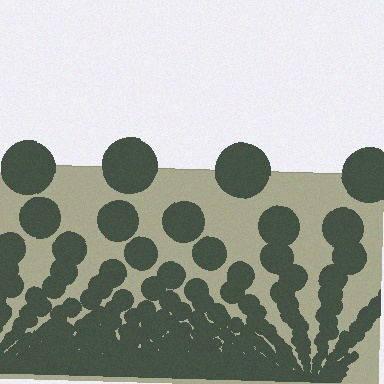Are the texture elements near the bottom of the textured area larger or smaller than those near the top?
Smaller. The gradient is inverted — elements near the bottom are smaller and denser.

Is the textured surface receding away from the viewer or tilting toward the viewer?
The surface appears to tilt toward the viewer. Texture elements get larger and sparser toward the top.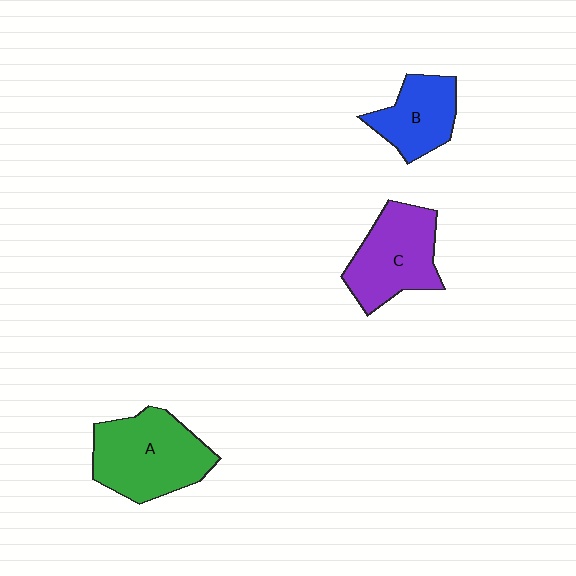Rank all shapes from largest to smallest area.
From largest to smallest: A (green), C (purple), B (blue).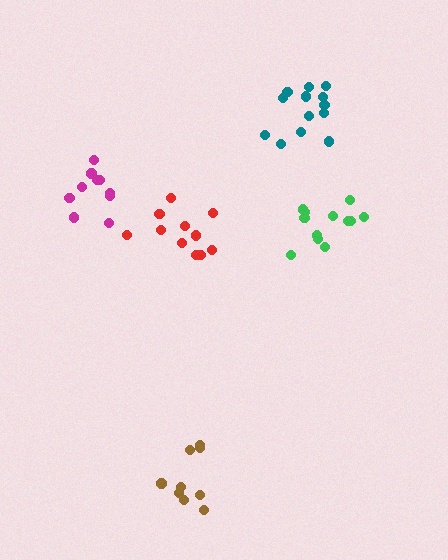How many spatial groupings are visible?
There are 5 spatial groupings.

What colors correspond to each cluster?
The clusters are colored: magenta, brown, red, teal, green.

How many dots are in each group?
Group 1: 10 dots, Group 2: 9 dots, Group 3: 11 dots, Group 4: 13 dots, Group 5: 12 dots (55 total).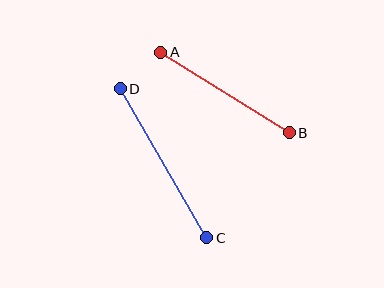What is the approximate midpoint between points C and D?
The midpoint is at approximately (164, 163) pixels.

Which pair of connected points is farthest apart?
Points C and D are farthest apart.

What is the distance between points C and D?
The distance is approximately 172 pixels.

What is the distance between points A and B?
The distance is approximately 152 pixels.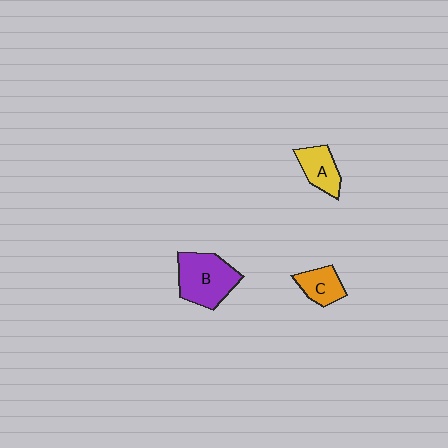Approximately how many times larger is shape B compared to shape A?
Approximately 1.7 times.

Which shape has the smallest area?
Shape C (orange).